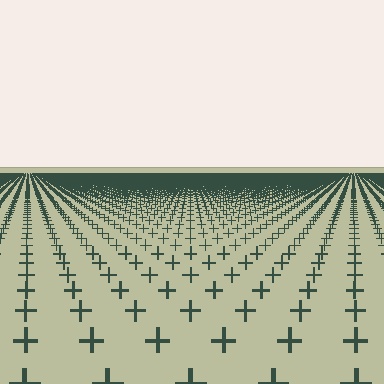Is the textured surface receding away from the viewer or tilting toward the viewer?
The surface is receding away from the viewer. Texture elements get smaller and denser toward the top.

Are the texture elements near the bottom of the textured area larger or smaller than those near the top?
Larger. Near the bottom, elements are closer to the viewer and appear at a bigger on-screen size.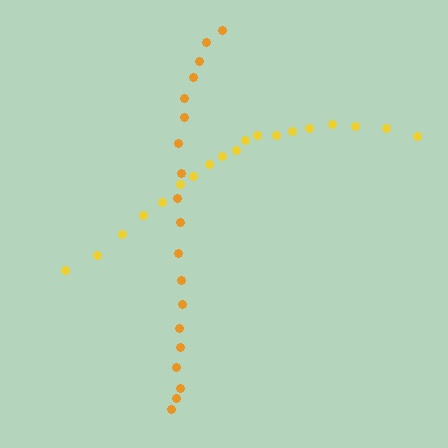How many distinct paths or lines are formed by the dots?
There are 2 distinct paths.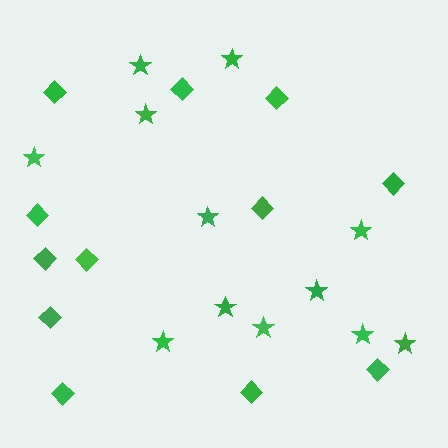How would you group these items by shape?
There are 2 groups: one group of stars (12) and one group of diamonds (12).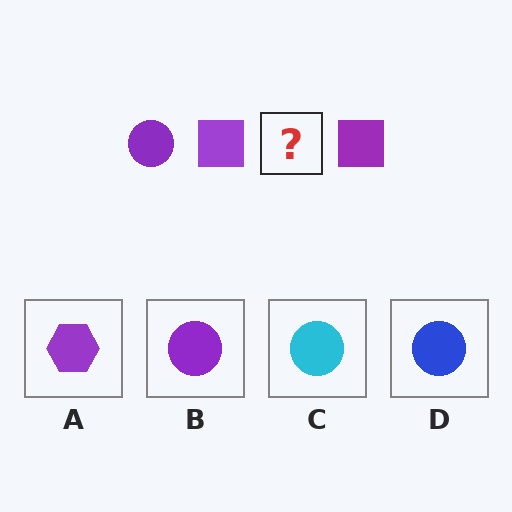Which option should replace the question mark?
Option B.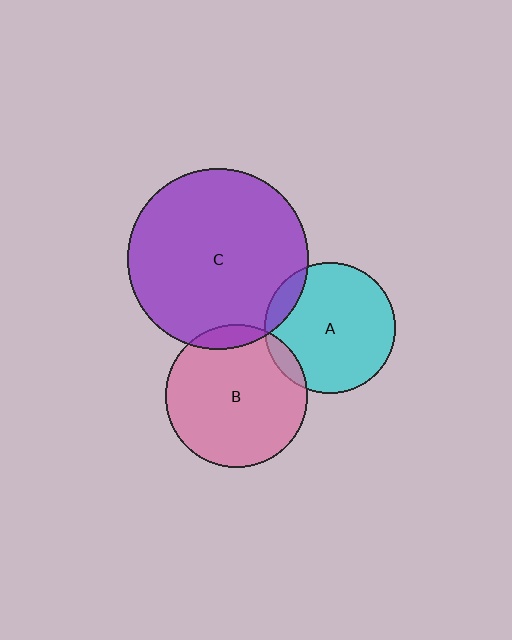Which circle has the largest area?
Circle C (purple).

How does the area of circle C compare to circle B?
Approximately 1.6 times.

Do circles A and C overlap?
Yes.